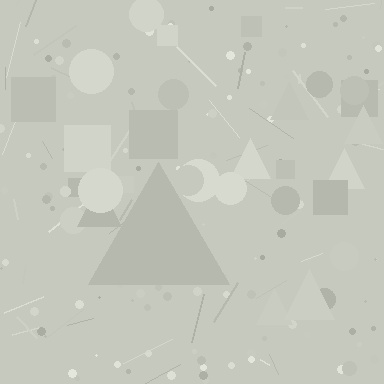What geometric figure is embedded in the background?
A triangle is embedded in the background.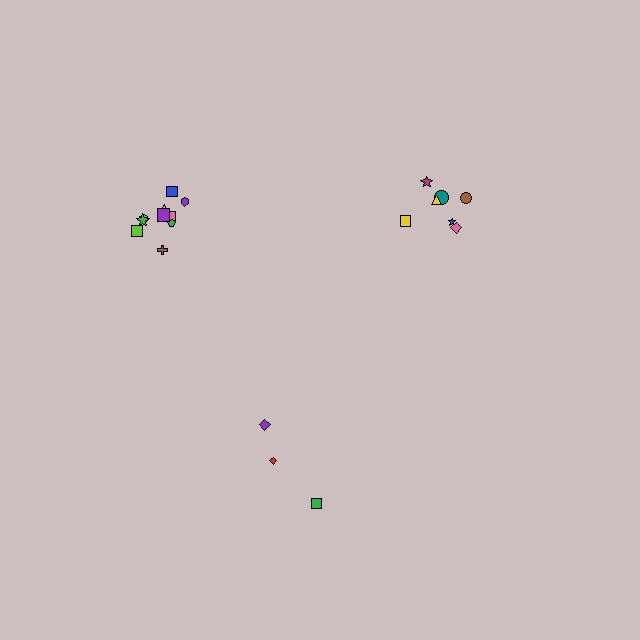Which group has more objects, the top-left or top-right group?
The top-left group.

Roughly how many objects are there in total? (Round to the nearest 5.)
Roughly 20 objects in total.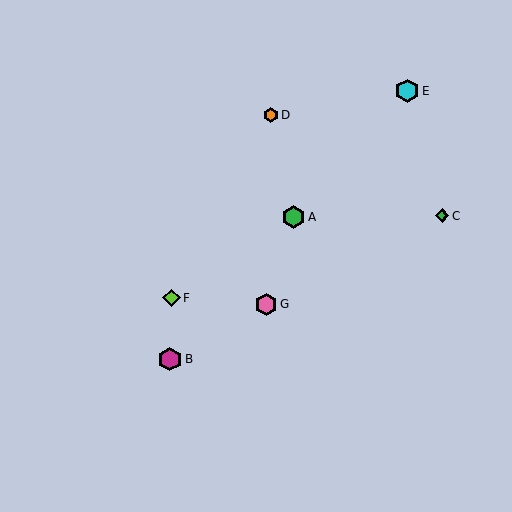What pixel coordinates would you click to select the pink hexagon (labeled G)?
Click at (266, 304) to select the pink hexagon G.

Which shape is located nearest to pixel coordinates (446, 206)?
The green diamond (labeled C) at (442, 216) is nearest to that location.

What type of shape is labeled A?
Shape A is a green hexagon.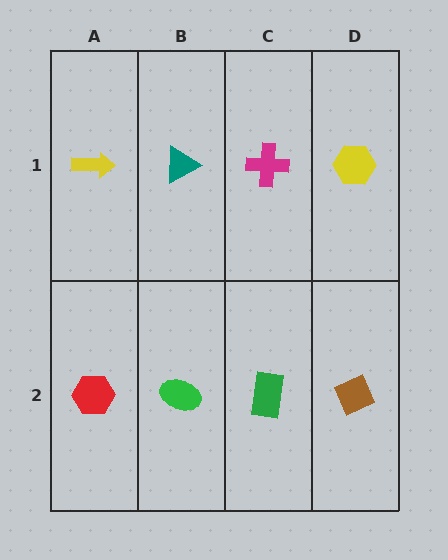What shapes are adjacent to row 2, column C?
A magenta cross (row 1, column C), a green ellipse (row 2, column B), a brown diamond (row 2, column D).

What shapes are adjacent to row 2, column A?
A yellow arrow (row 1, column A), a green ellipse (row 2, column B).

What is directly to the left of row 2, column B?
A red hexagon.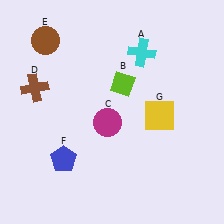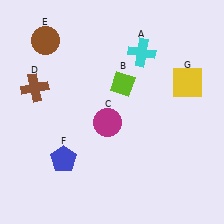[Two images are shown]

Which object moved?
The yellow square (G) moved up.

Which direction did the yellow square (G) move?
The yellow square (G) moved up.